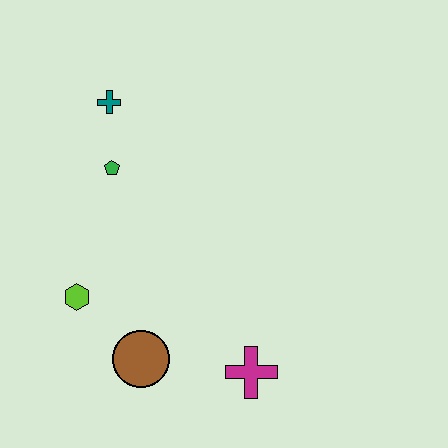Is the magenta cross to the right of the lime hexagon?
Yes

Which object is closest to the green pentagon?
The teal cross is closest to the green pentagon.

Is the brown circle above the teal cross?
No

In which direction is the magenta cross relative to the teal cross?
The magenta cross is below the teal cross.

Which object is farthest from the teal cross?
The magenta cross is farthest from the teal cross.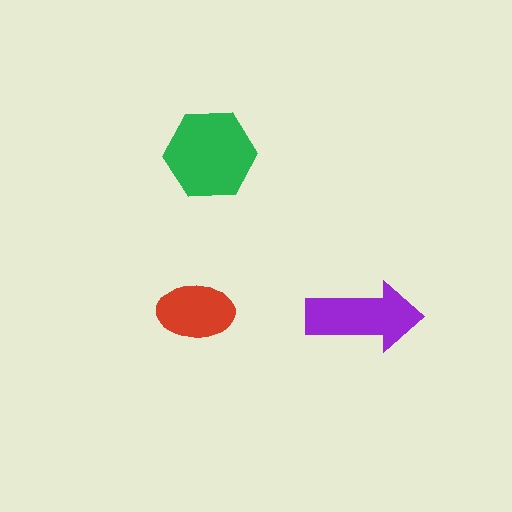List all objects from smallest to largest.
The red ellipse, the purple arrow, the green hexagon.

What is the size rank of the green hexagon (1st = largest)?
1st.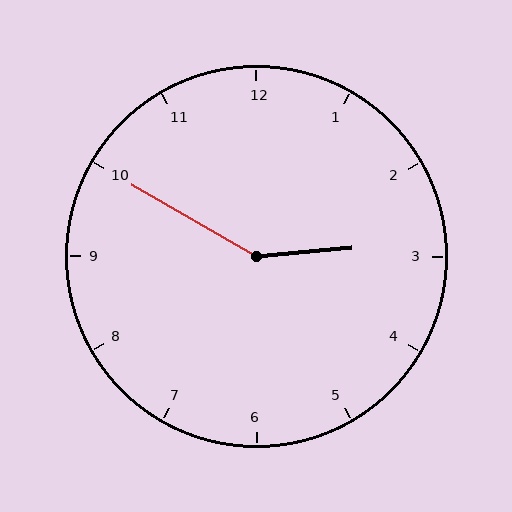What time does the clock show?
2:50.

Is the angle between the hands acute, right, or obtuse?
It is obtuse.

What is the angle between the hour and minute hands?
Approximately 145 degrees.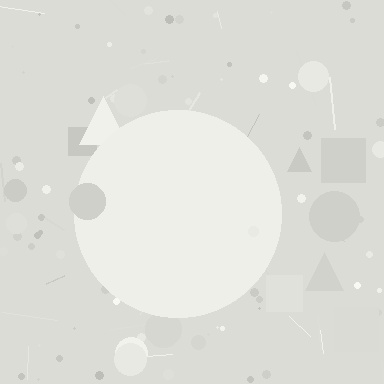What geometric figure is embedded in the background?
A circle is embedded in the background.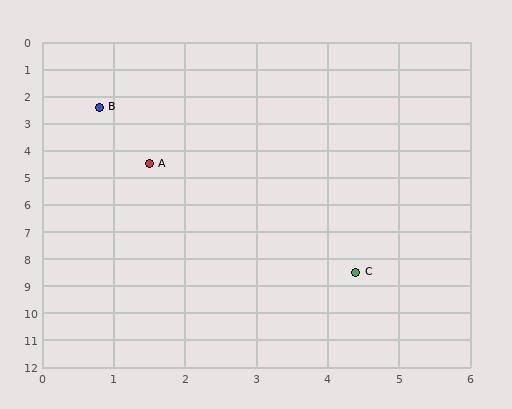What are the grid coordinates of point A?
Point A is at approximately (1.5, 4.5).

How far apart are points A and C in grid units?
Points A and C are about 4.9 grid units apart.